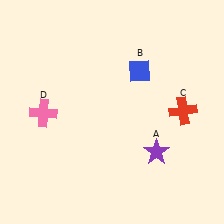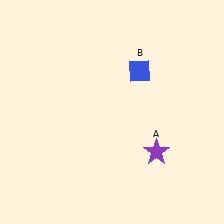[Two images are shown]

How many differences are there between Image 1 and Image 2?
There are 2 differences between the two images.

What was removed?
The pink cross (D), the red cross (C) were removed in Image 2.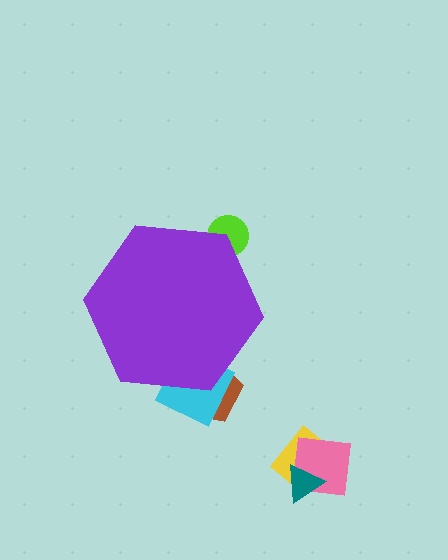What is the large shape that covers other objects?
A purple hexagon.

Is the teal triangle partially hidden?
No, the teal triangle is fully visible.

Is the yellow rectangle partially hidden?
No, the yellow rectangle is fully visible.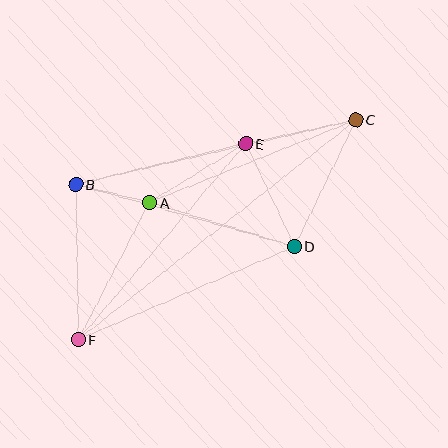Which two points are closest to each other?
Points A and B are closest to each other.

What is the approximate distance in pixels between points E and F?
The distance between E and F is approximately 258 pixels.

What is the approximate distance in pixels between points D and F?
The distance between D and F is approximately 235 pixels.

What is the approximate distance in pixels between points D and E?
The distance between D and E is approximately 113 pixels.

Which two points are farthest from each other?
Points C and F are farthest from each other.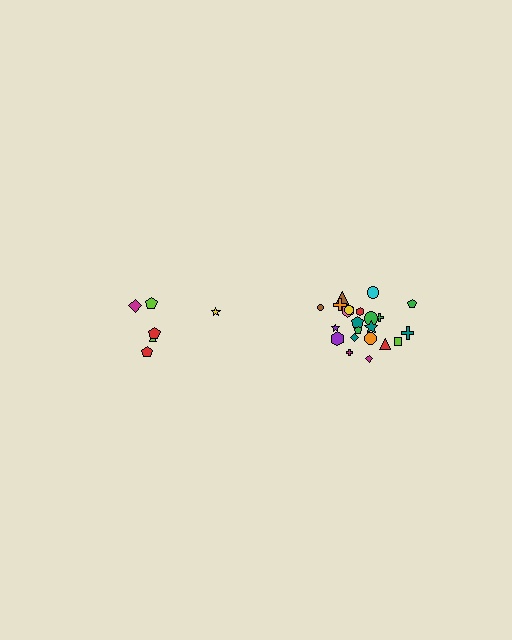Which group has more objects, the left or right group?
The right group.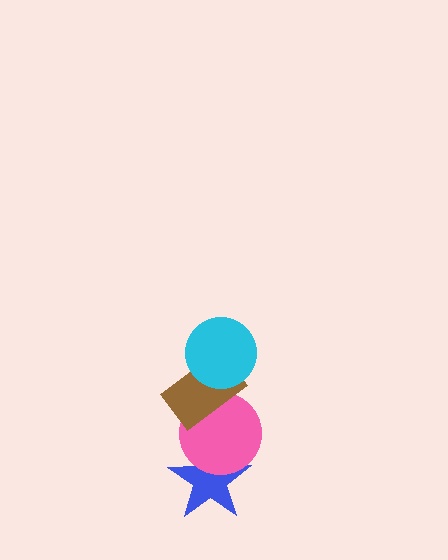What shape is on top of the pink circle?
The brown rectangle is on top of the pink circle.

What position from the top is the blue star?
The blue star is 4th from the top.